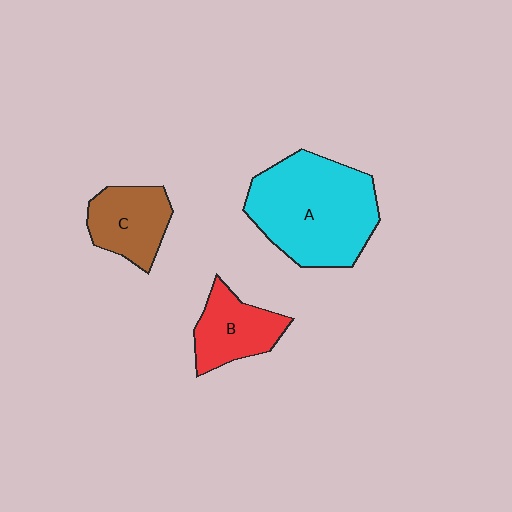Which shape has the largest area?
Shape A (cyan).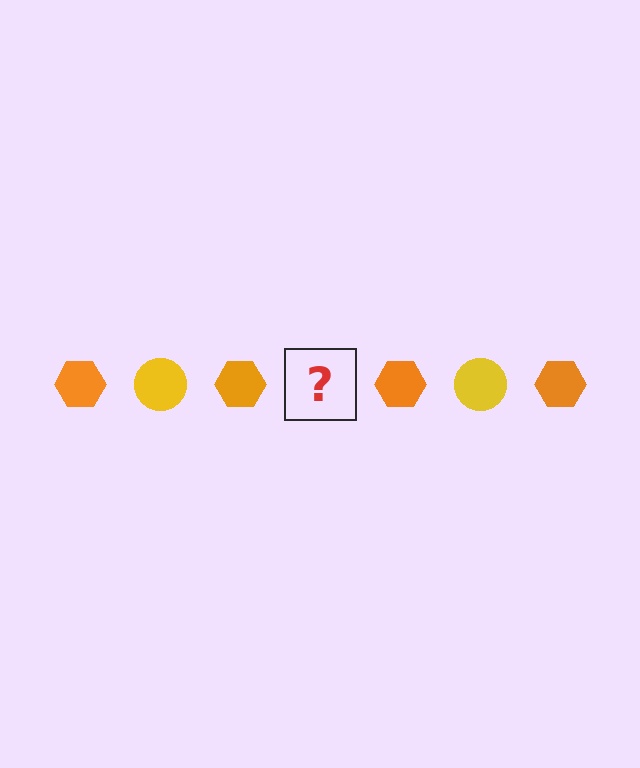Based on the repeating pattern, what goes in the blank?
The blank should be a yellow circle.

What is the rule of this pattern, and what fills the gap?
The rule is that the pattern alternates between orange hexagon and yellow circle. The gap should be filled with a yellow circle.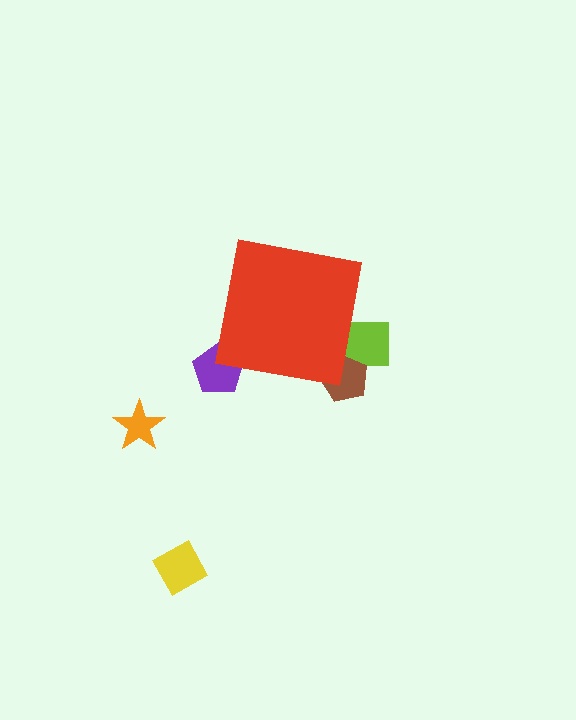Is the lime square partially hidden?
Yes, the lime square is partially hidden behind the red square.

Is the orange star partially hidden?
No, the orange star is fully visible.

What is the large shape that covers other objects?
A red square.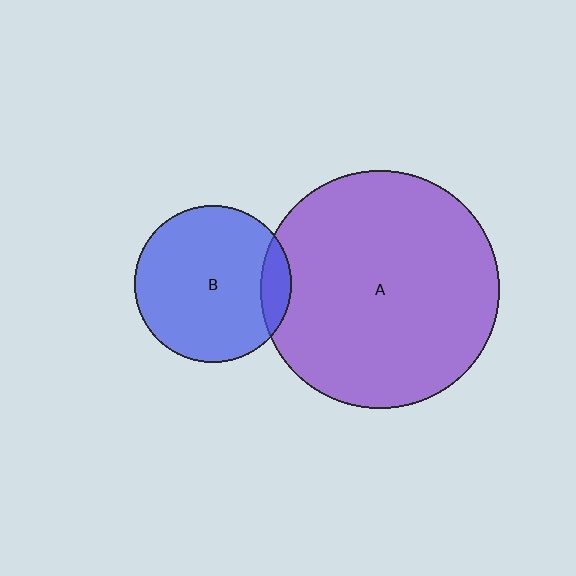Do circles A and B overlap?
Yes.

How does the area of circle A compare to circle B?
Approximately 2.3 times.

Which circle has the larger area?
Circle A (purple).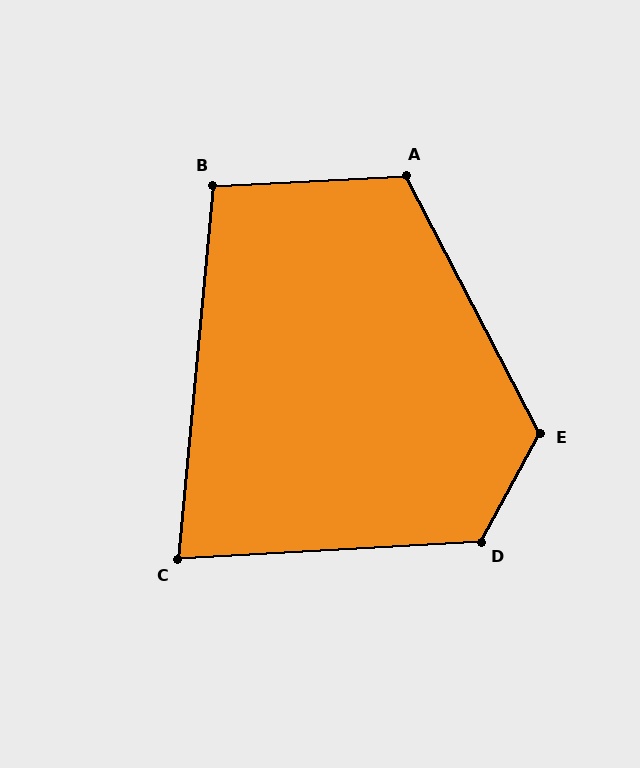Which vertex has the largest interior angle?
E, at approximately 124 degrees.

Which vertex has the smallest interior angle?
C, at approximately 81 degrees.